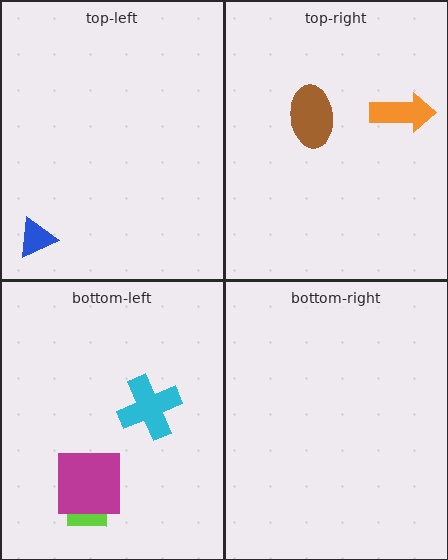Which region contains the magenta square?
The bottom-left region.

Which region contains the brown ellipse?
The top-right region.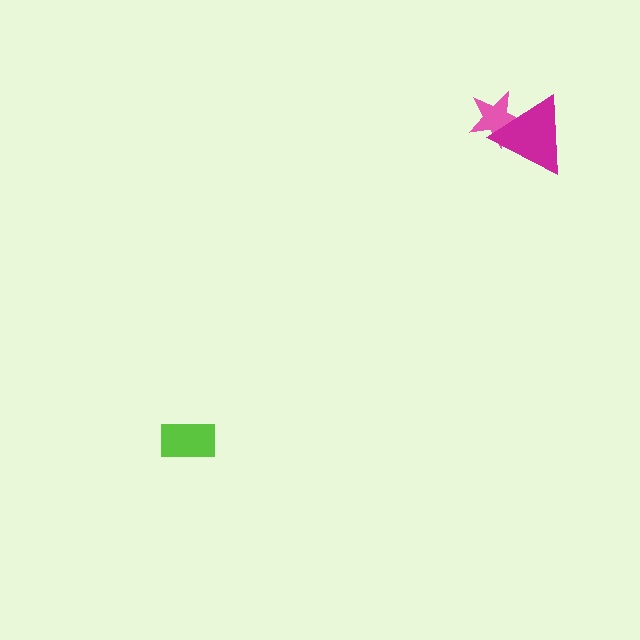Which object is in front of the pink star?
The magenta triangle is in front of the pink star.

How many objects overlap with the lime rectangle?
0 objects overlap with the lime rectangle.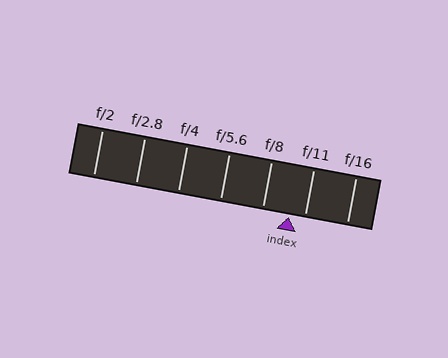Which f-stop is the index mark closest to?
The index mark is closest to f/11.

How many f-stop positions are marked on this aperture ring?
There are 7 f-stop positions marked.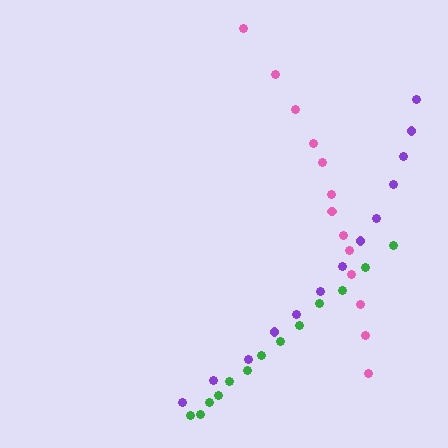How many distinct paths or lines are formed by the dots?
There are 3 distinct paths.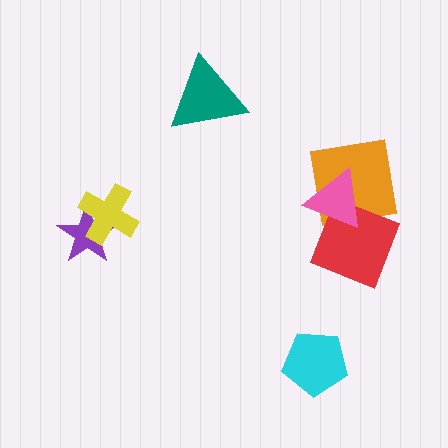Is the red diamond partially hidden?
Yes, it is partially covered by another shape.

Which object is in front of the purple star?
The yellow cross is in front of the purple star.